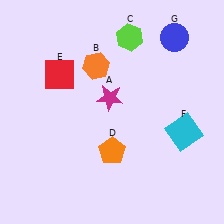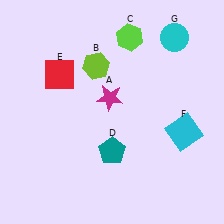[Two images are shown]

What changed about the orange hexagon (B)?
In Image 1, B is orange. In Image 2, it changed to lime.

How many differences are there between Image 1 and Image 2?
There are 3 differences between the two images.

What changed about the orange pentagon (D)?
In Image 1, D is orange. In Image 2, it changed to teal.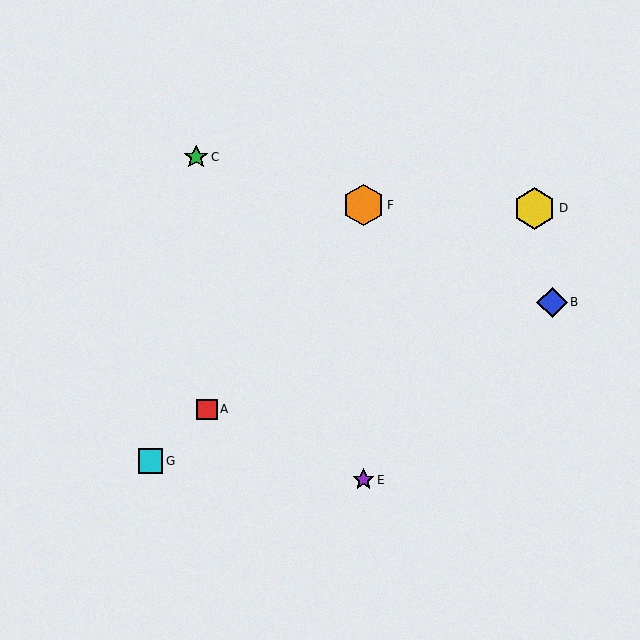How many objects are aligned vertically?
2 objects (E, F) are aligned vertically.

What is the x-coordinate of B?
Object B is at x≈552.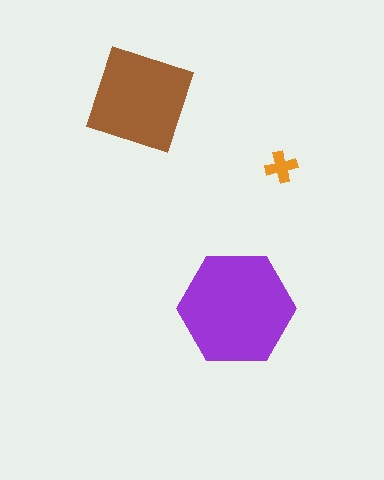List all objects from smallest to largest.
The orange cross, the brown square, the purple hexagon.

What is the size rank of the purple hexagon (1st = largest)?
1st.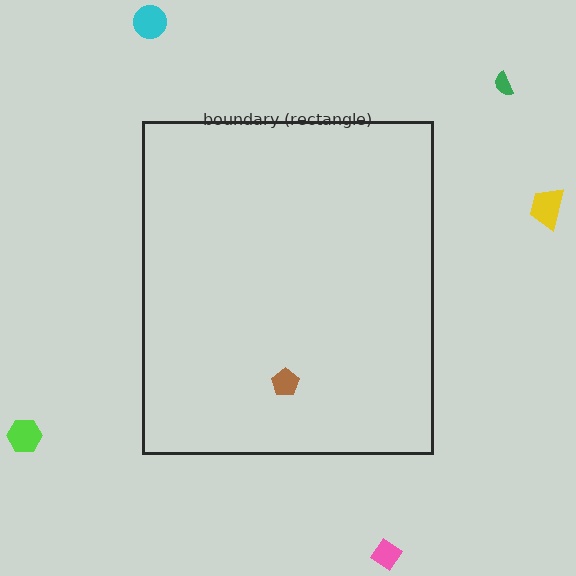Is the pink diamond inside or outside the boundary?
Outside.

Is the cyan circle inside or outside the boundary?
Outside.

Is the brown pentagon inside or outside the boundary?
Inside.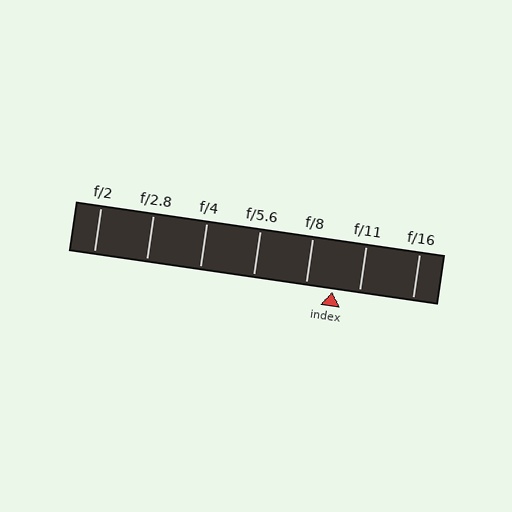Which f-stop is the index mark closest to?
The index mark is closest to f/8.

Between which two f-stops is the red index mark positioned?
The index mark is between f/8 and f/11.